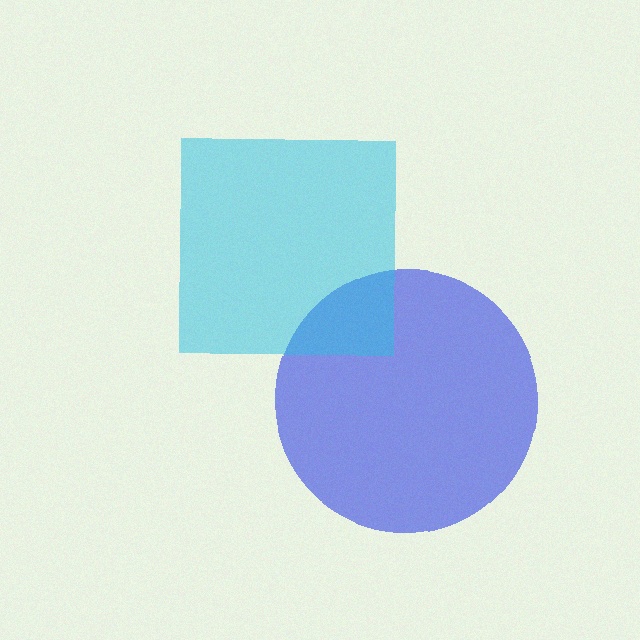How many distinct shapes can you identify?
There are 2 distinct shapes: a blue circle, a cyan square.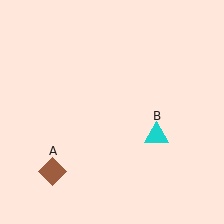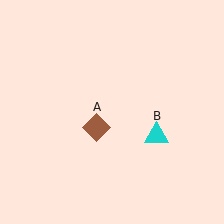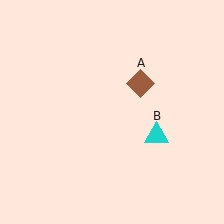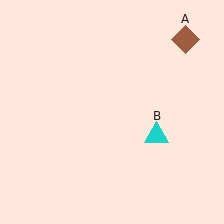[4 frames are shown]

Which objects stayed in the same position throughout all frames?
Cyan triangle (object B) remained stationary.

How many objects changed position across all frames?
1 object changed position: brown diamond (object A).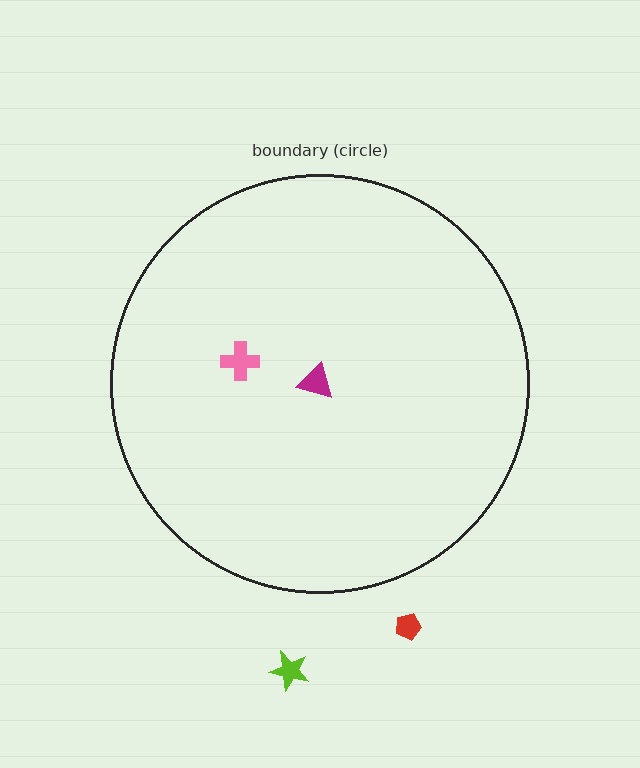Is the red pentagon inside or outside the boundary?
Outside.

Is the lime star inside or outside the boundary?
Outside.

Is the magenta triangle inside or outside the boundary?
Inside.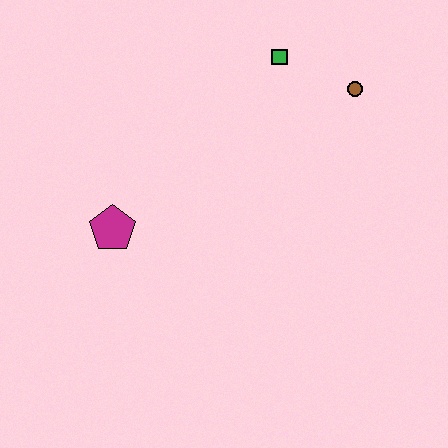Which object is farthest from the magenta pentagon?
The brown circle is farthest from the magenta pentagon.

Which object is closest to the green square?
The brown circle is closest to the green square.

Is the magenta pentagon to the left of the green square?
Yes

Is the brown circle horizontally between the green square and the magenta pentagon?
No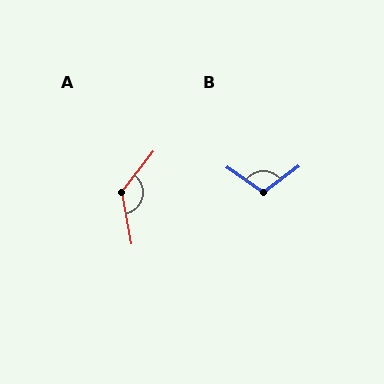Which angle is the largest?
A, at approximately 131 degrees.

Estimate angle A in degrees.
Approximately 131 degrees.